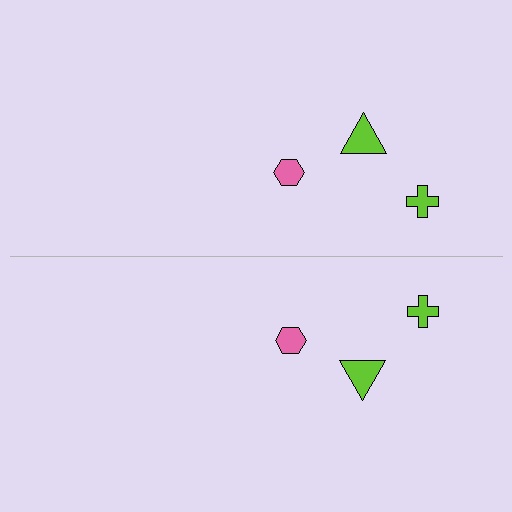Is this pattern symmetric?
Yes, this pattern has bilateral (reflection) symmetry.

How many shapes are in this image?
There are 6 shapes in this image.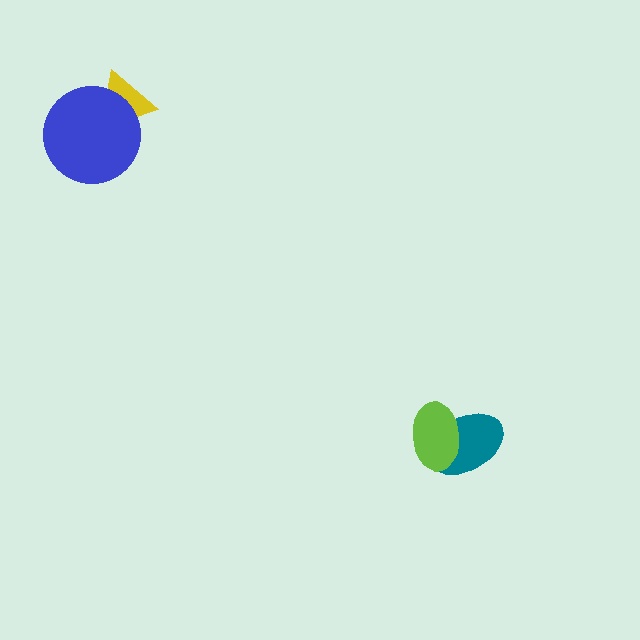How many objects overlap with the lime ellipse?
1 object overlaps with the lime ellipse.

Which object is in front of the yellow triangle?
The blue circle is in front of the yellow triangle.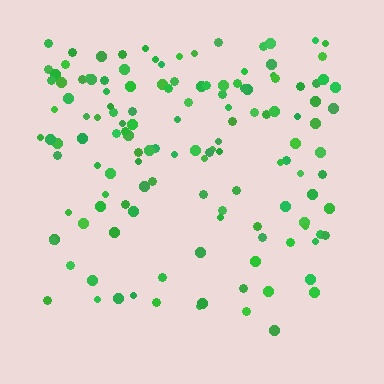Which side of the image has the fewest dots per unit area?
The bottom.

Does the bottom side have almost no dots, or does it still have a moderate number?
Still a moderate number, just noticeably fewer than the top.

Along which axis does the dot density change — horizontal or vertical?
Vertical.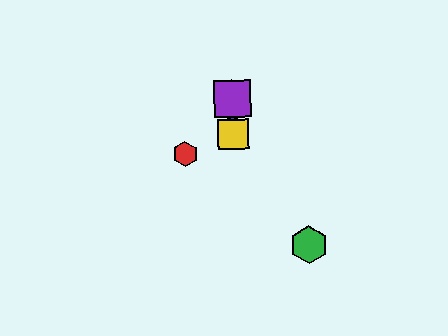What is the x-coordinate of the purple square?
The purple square is at x≈232.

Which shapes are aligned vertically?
The blue hexagon, the yellow square, the purple square are aligned vertically.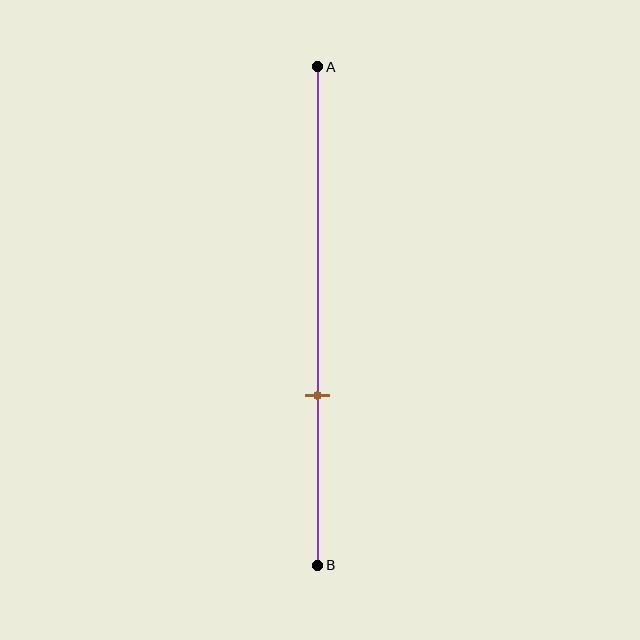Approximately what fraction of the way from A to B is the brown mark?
The brown mark is approximately 65% of the way from A to B.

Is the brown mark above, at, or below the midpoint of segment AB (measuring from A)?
The brown mark is below the midpoint of segment AB.